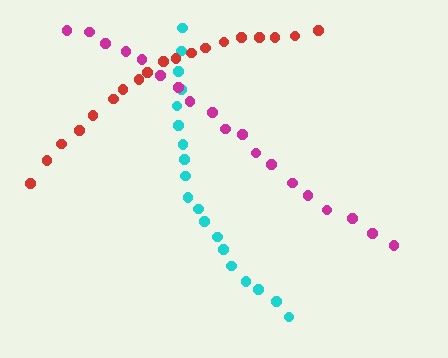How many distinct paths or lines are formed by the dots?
There are 3 distinct paths.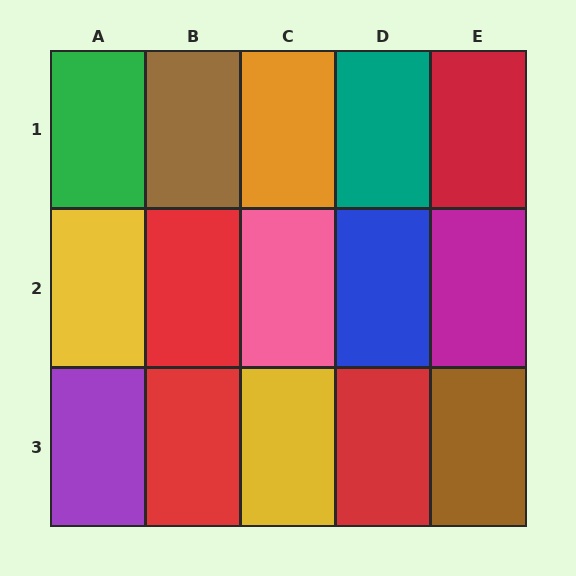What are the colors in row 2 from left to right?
Yellow, red, pink, blue, magenta.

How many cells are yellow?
2 cells are yellow.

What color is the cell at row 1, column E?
Red.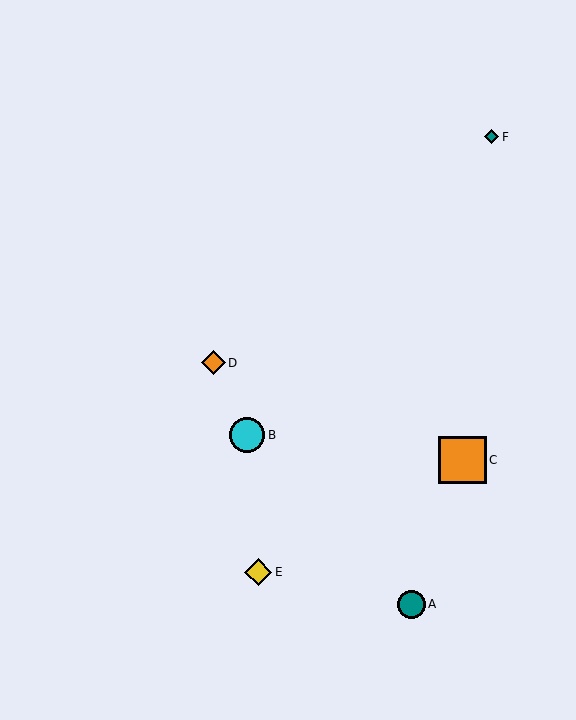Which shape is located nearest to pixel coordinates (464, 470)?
The orange square (labeled C) at (463, 460) is nearest to that location.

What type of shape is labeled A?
Shape A is a teal circle.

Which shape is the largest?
The orange square (labeled C) is the largest.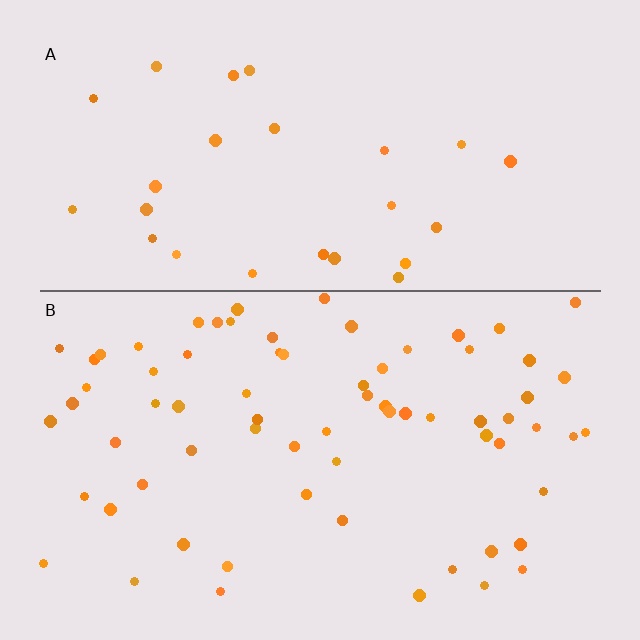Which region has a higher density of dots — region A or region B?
B (the bottom).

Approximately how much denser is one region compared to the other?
Approximately 2.6× — region B over region A.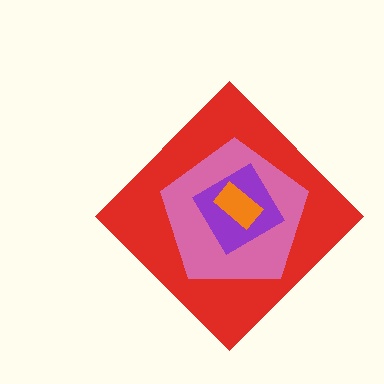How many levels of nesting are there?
4.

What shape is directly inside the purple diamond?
The orange rectangle.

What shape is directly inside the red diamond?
The pink pentagon.